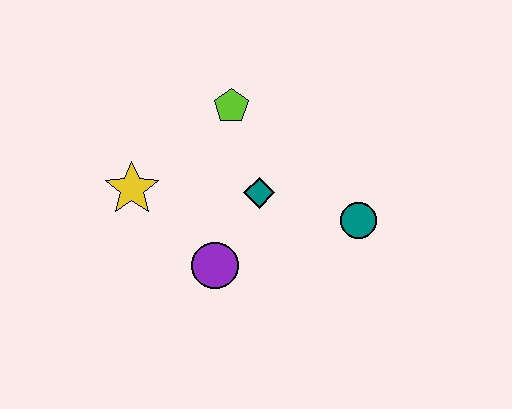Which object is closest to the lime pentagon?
The teal diamond is closest to the lime pentagon.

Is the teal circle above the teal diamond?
No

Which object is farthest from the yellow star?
The teal circle is farthest from the yellow star.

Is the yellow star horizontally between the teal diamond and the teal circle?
No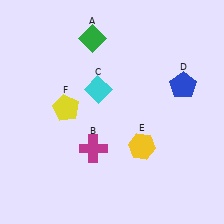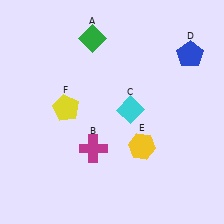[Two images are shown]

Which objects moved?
The objects that moved are: the cyan diamond (C), the blue pentagon (D).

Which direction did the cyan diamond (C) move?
The cyan diamond (C) moved right.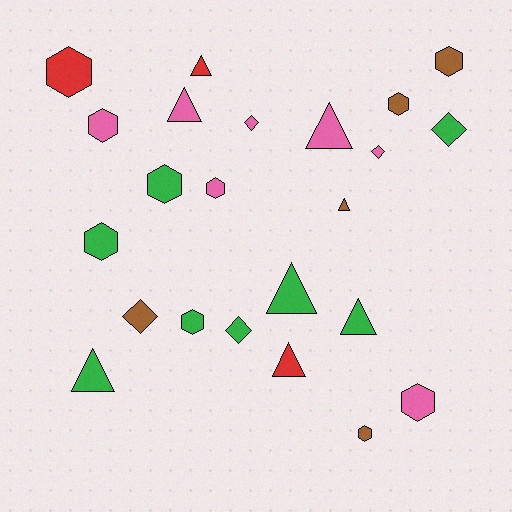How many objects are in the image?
There are 23 objects.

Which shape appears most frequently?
Hexagon, with 10 objects.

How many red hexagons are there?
There is 1 red hexagon.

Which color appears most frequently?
Green, with 8 objects.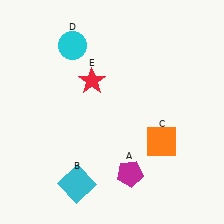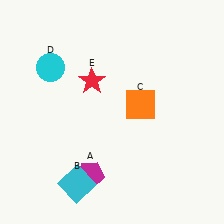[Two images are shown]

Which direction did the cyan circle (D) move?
The cyan circle (D) moved down.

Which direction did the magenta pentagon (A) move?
The magenta pentagon (A) moved left.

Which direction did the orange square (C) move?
The orange square (C) moved up.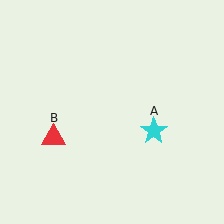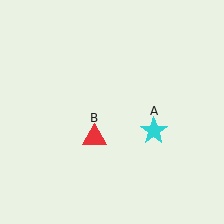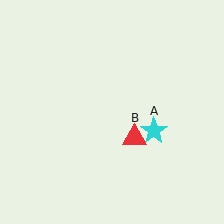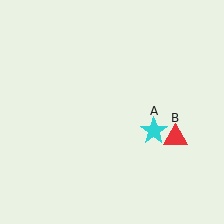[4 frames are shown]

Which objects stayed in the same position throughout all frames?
Cyan star (object A) remained stationary.